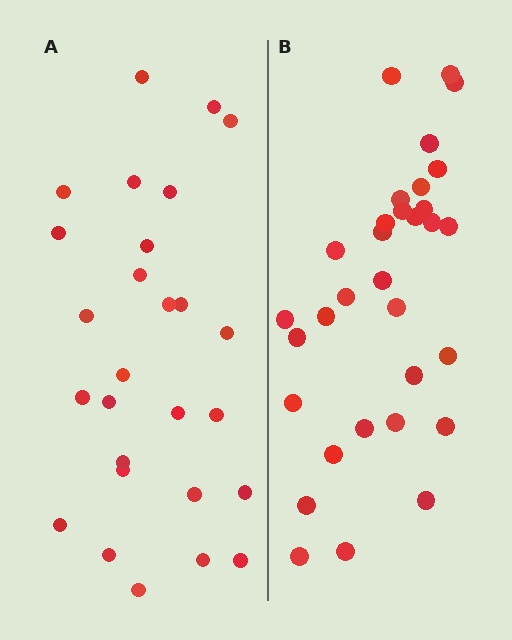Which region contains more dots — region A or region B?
Region B (the right region) has more dots.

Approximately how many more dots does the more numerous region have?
Region B has about 5 more dots than region A.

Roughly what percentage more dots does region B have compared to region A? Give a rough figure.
About 20% more.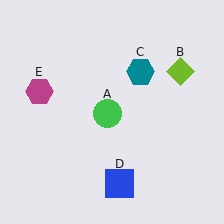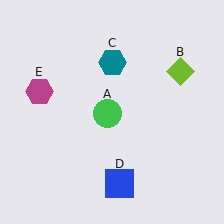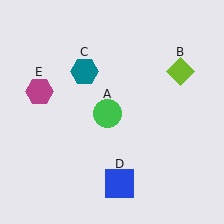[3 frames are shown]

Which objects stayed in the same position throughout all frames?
Green circle (object A) and lime diamond (object B) and blue square (object D) and magenta hexagon (object E) remained stationary.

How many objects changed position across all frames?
1 object changed position: teal hexagon (object C).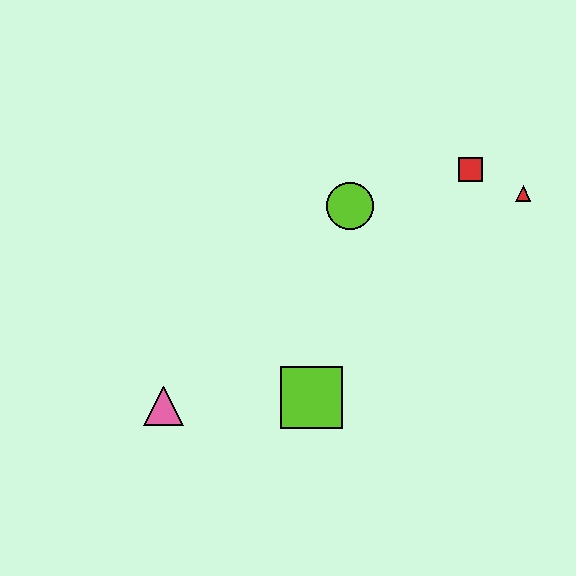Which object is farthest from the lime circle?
The pink triangle is farthest from the lime circle.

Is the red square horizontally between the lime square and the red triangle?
Yes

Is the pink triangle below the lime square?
Yes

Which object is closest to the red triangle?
The red square is closest to the red triangle.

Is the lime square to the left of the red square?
Yes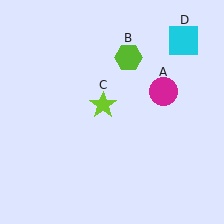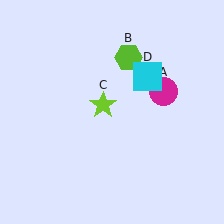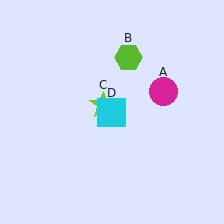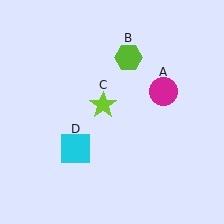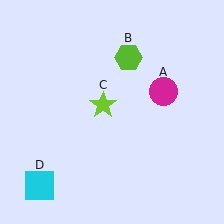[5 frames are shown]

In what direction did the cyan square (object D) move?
The cyan square (object D) moved down and to the left.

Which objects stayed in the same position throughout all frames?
Magenta circle (object A) and lime hexagon (object B) and lime star (object C) remained stationary.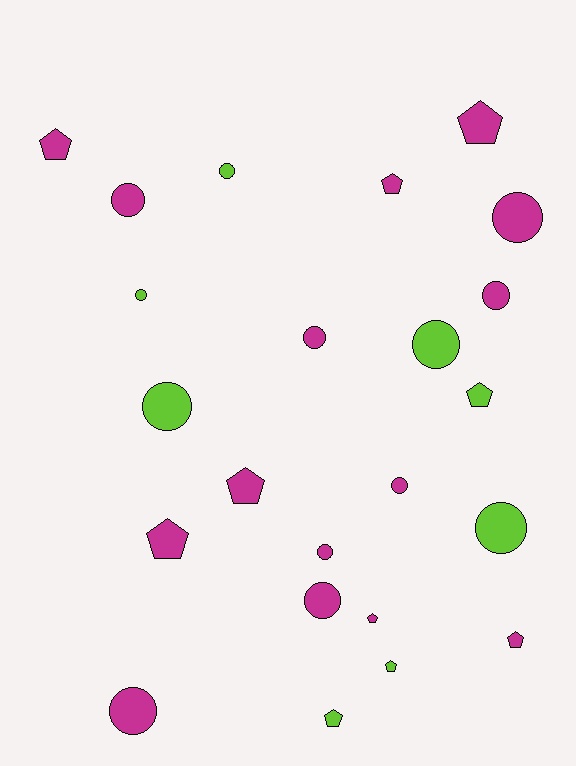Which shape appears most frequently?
Circle, with 13 objects.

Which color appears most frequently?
Magenta, with 15 objects.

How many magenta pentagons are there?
There are 7 magenta pentagons.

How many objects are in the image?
There are 23 objects.